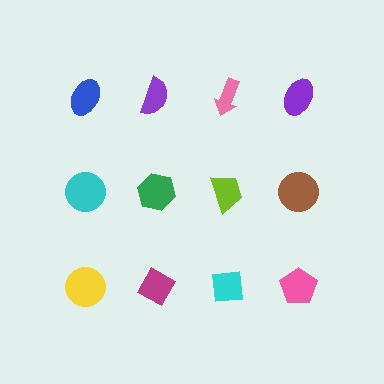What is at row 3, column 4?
A pink pentagon.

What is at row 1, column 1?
A blue ellipse.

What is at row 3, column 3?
A cyan square.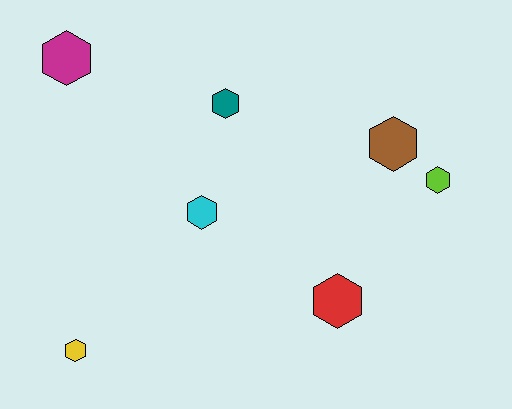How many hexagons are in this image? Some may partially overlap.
There are 7 hexagons.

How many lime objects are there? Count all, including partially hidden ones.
There is 1 lime object.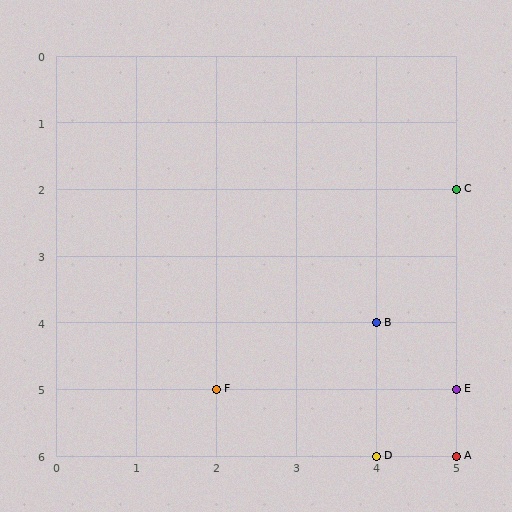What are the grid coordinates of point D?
Point D is at grid coordinates (4, 6).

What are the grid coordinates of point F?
Point F is at grid coordinates (2, 5).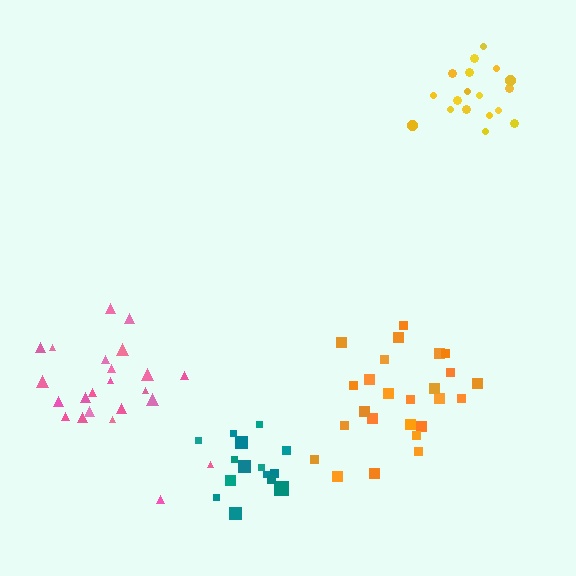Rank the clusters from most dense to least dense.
yellow, teal, orange, pink.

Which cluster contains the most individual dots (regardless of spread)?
Orange (25).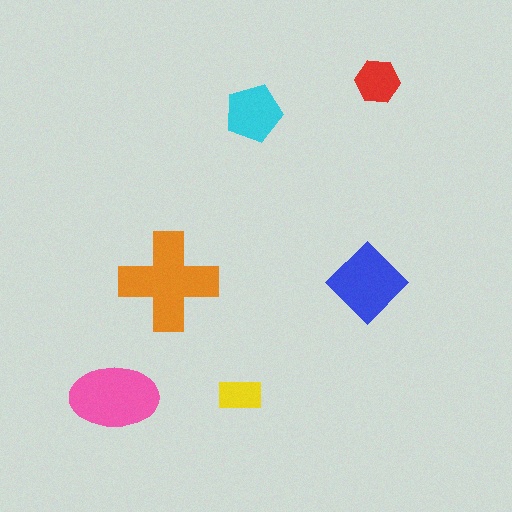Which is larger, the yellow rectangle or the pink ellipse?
The pink ellipse.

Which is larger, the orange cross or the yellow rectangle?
The orange cross.